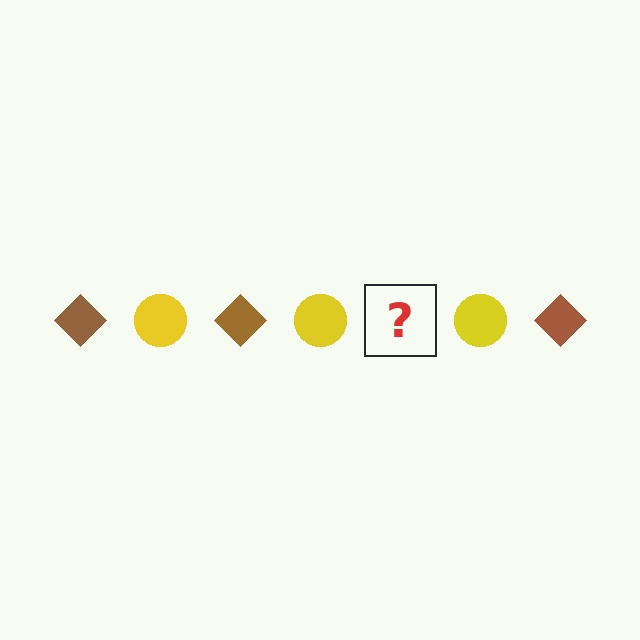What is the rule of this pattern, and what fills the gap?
The rule is that the pattern alternates between brown diamond and yellow circle. The gap should be filled with a brown diamond.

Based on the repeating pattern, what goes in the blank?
The blank should be a brown diamond.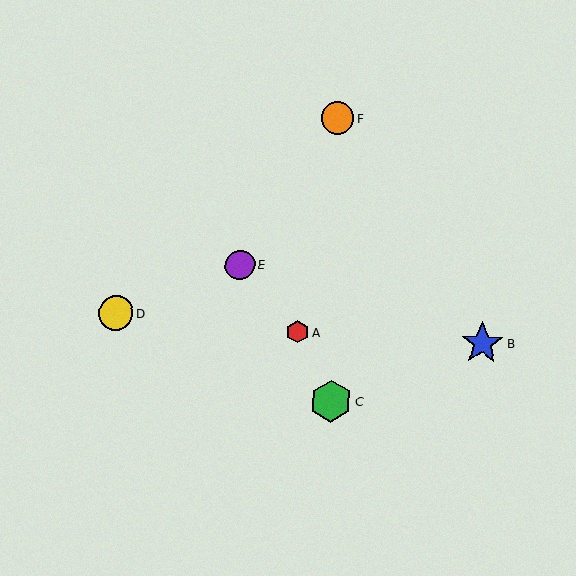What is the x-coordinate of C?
Object C is at x≈331.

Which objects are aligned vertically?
Objects C, F are aligned vertically.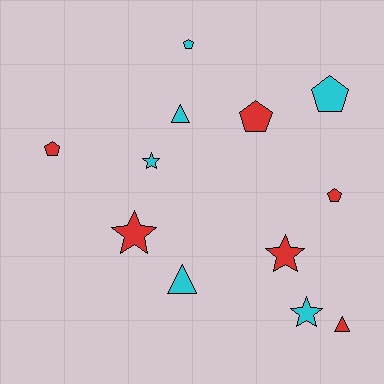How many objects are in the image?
There are 12 objects.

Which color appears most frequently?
Red, with 6 objects.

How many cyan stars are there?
There are 2 cyan stars.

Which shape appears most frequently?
Pentagon, with 5 objects.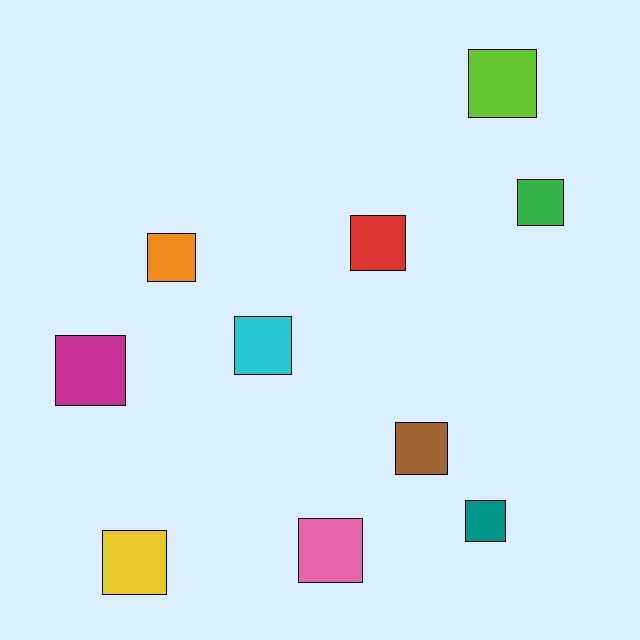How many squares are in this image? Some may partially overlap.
There are 10 squares.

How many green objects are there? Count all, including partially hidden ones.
There is 1 green object.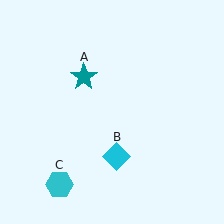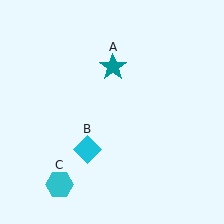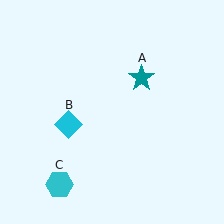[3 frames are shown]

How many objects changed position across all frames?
2 objects changed position: teal star (object A), cyan diamond (object B).